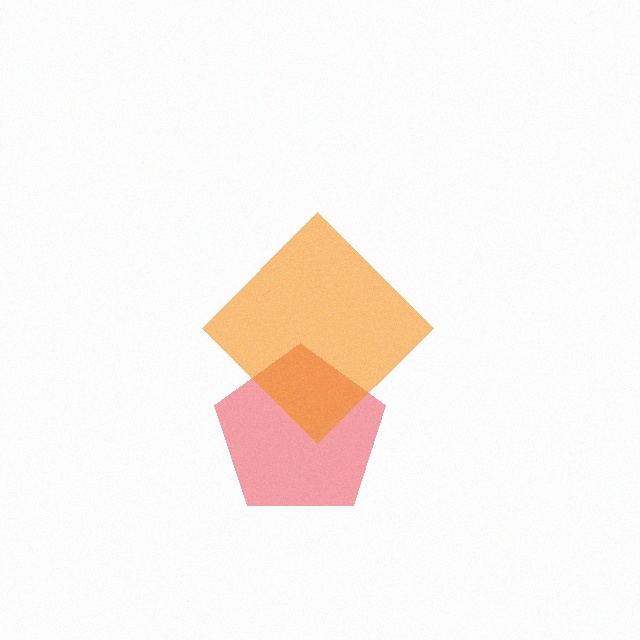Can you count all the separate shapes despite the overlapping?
Yes, there are 2 separate shapes.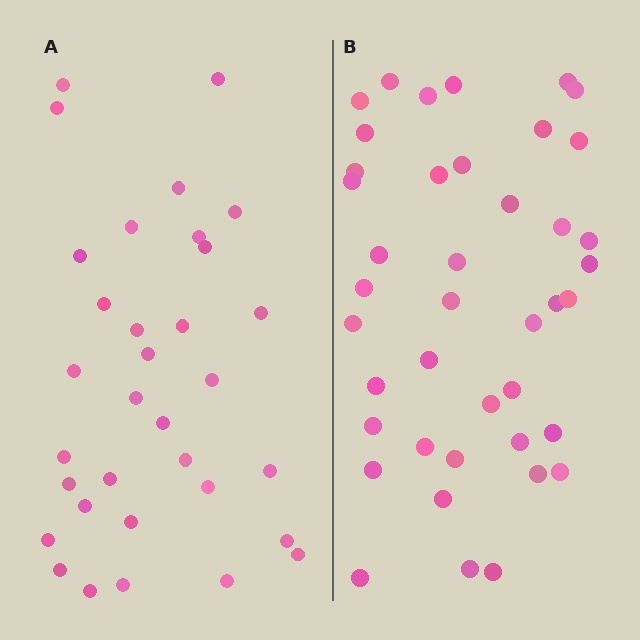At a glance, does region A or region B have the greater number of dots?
Region B (the right region) has more dots.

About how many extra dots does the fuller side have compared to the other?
Region B has roughly 8 or so more dots than region A.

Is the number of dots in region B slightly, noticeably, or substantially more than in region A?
Region B has only slightly more — the two regions are fairly close. The ratio is roughly 1.2 to 1.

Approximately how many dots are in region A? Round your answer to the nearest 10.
About 30 dots. (The exact count is 33, which rounds to 30.)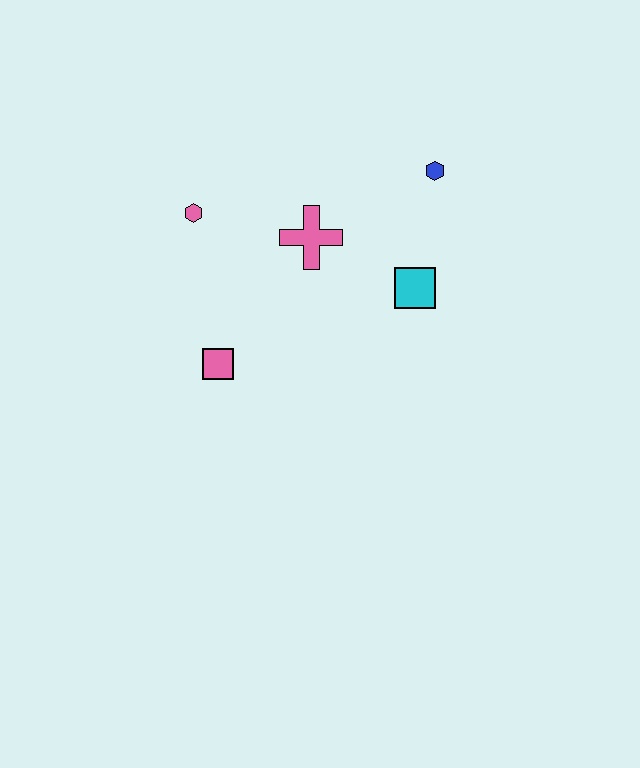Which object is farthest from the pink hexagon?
The blue hexagon is farthest from the pink hexagon.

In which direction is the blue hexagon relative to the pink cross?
The blue hexagon is to the right of the pink cross.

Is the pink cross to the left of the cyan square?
Yes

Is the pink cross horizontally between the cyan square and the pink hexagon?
Yes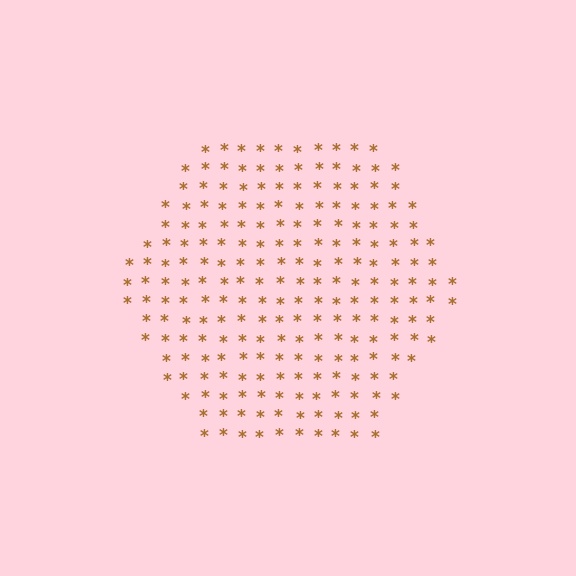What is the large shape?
The large shape is a hexagon.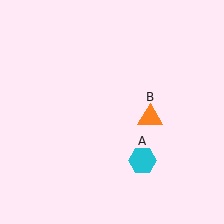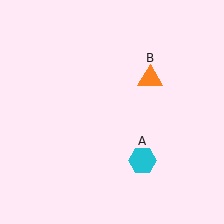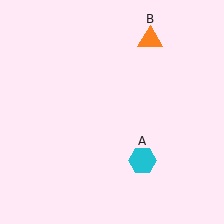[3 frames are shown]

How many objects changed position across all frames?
1 object changed position: orange triangle (object B).